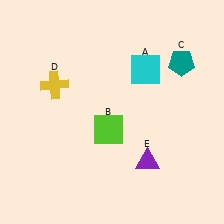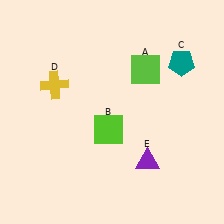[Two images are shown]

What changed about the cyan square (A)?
In Image 1, A is cyan. In Image 2, it changed to lime.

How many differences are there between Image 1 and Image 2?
There is 1 difference between the two images.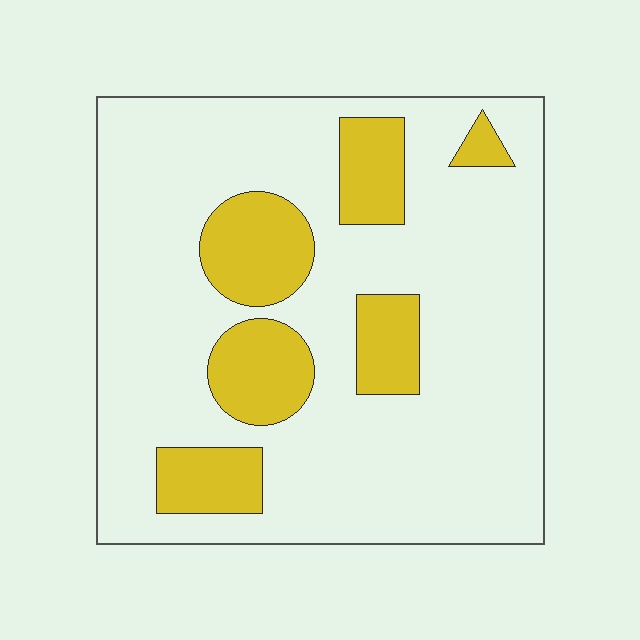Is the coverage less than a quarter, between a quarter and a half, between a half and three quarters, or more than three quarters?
Less than a quarter.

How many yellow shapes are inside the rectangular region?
6.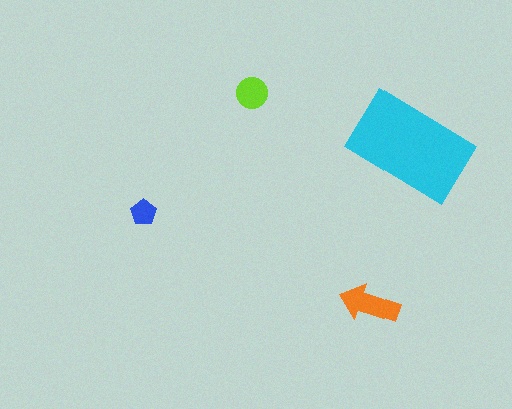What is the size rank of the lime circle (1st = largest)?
3rd.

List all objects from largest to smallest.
The cyan rectangle, the orange arrow, the lime circle, the blue pentagon.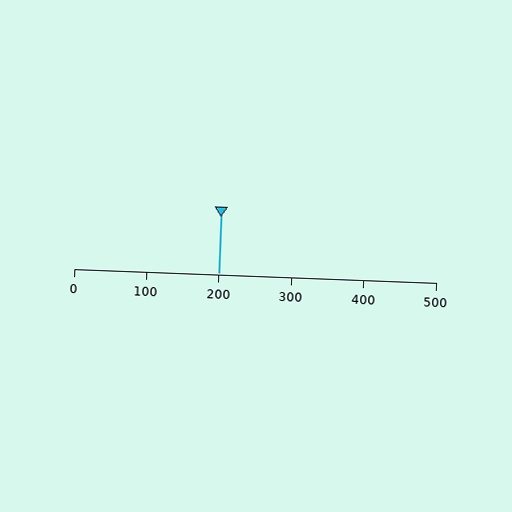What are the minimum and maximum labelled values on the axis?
The axis runs from 0 to 500.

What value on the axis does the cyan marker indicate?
The marker indicates approximately 200.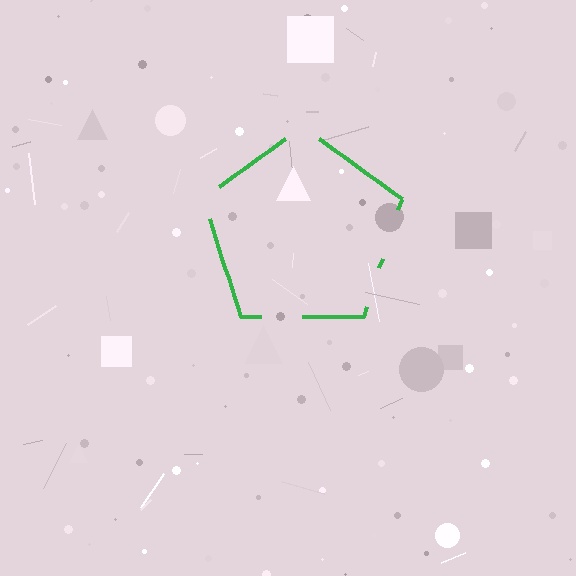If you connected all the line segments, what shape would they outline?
They would outline a pentagon.